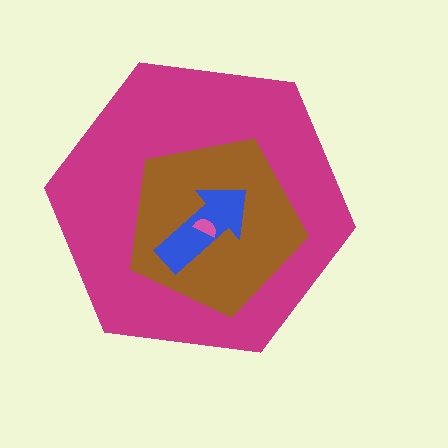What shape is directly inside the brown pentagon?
The blue arrow.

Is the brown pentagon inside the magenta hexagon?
Yes.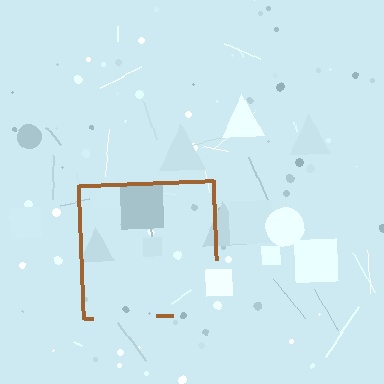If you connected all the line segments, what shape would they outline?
They would outline a square.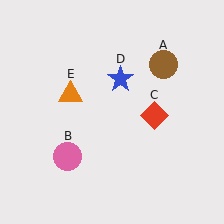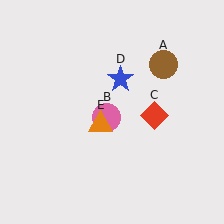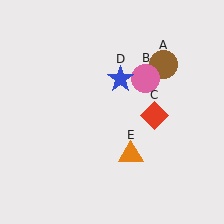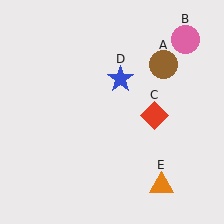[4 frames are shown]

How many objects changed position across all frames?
2 objects changed position: pink circle (object B), orange triangle (object E).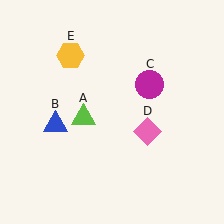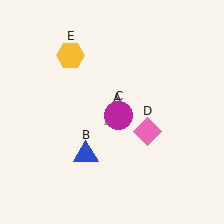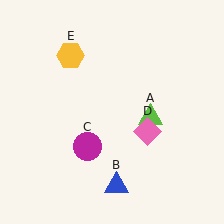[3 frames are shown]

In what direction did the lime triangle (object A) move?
The lime triangle (object A) moved right.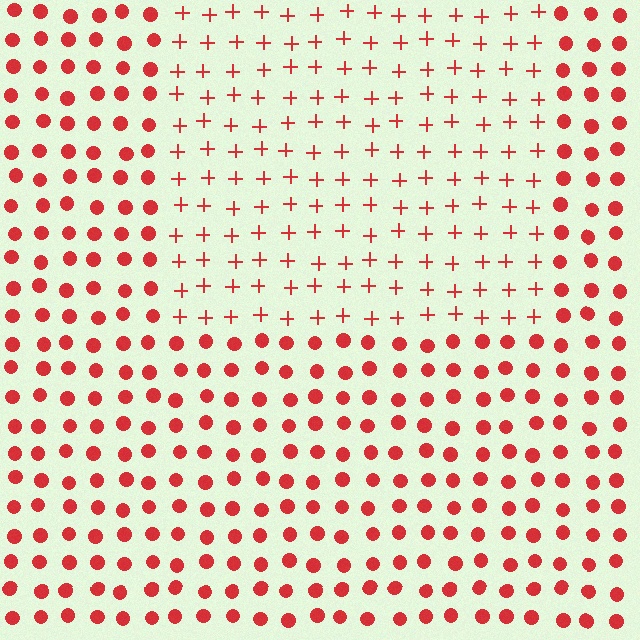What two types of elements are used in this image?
The image uses plus signs inside the rectangle region and circles outside it.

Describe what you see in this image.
The image is filled with small red elements arranged in a uniform grid. A rectangle-shaped region contains plus signs, while the surrounding area contains circles. The boundary is defined purely by the change in element shape.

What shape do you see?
I see a rectangle.